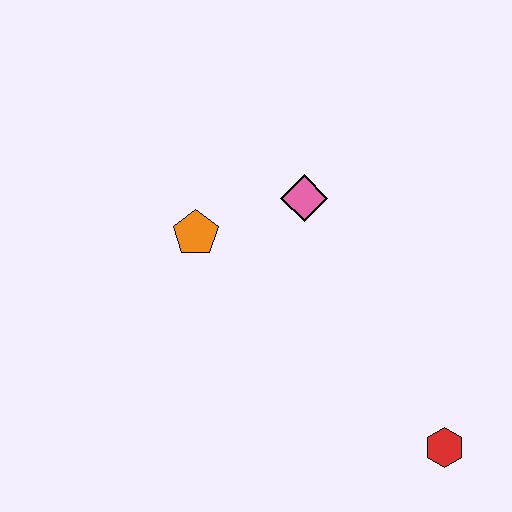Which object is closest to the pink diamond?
The orange pentagon is closest to the pink diamond.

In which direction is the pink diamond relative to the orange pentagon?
The pink diamond is to the right of the orange pentagon.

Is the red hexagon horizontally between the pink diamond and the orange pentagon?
No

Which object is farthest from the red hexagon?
The orange pentagon is farthest from the red hexagon.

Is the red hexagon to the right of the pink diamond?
Yes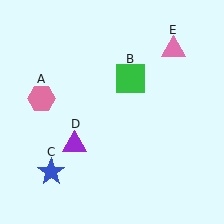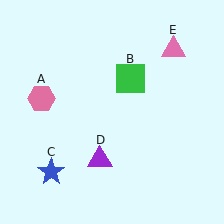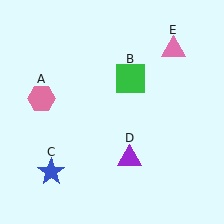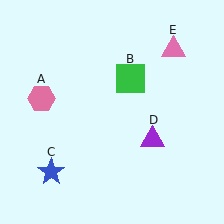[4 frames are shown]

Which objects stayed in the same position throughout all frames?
Pink hexagon (object A) and green square (object B) and blue star (object C) and pink triangle (object E) remained stationary.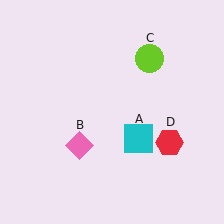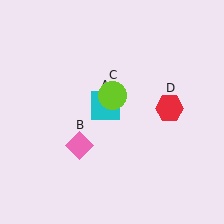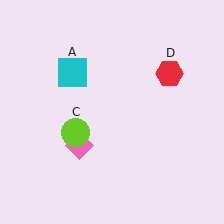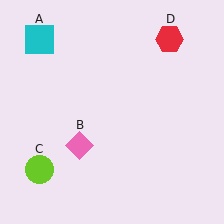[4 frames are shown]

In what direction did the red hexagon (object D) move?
The red hexagon (object D) moved up.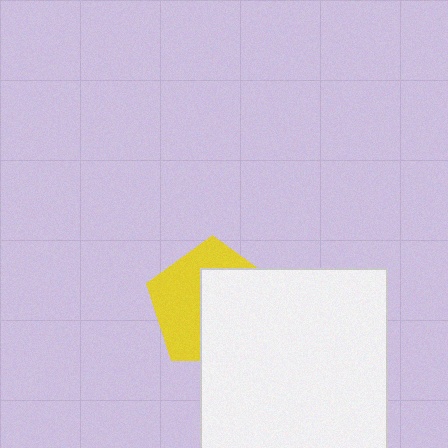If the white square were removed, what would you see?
You would see the complete yellow pentagon.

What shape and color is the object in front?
The object in front is a white square.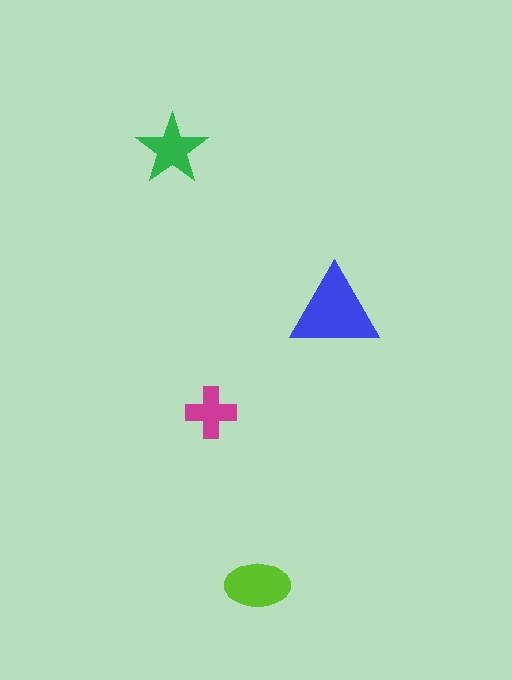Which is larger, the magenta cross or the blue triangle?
The blue triangle.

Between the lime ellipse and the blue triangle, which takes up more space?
The blue triangle.